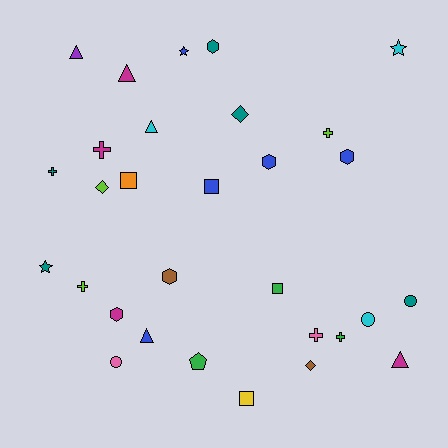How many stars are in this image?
There are 3 stars.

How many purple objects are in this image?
There is 1 purple object.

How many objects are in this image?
There are 30 objects.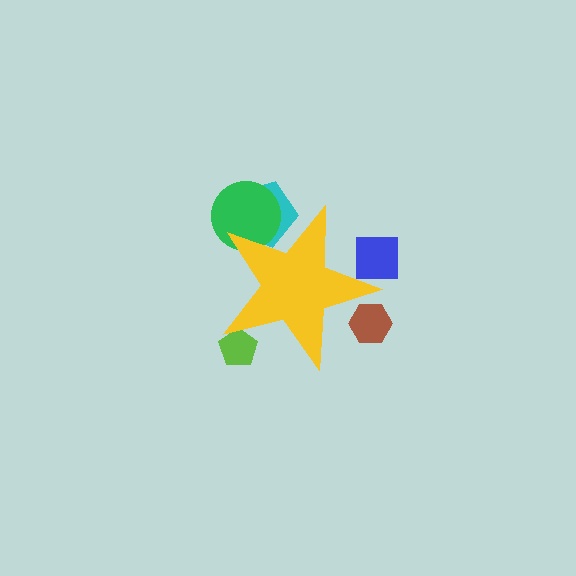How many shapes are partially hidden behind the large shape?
5 shapes are partially hidden.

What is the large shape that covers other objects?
A yellow star.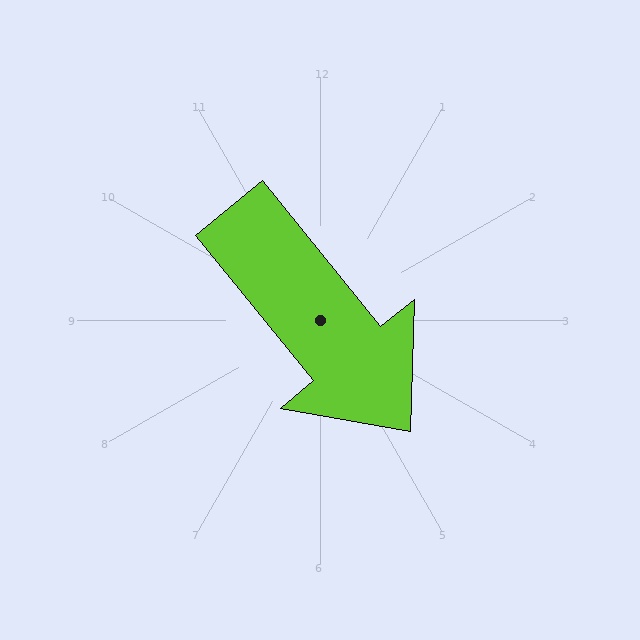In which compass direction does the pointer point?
Southeast.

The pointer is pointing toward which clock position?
Roughly 5 o'clock.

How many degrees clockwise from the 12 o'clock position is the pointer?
Approximately 141 degrees.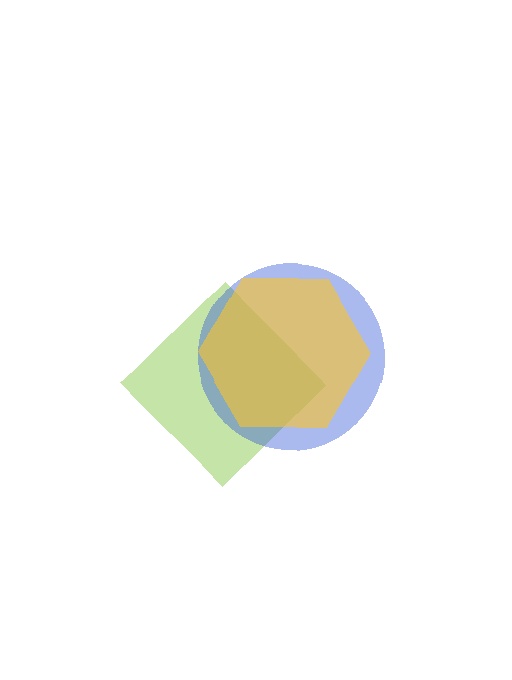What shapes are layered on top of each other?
The layered shapes are: a lime diamond, a blue circle, a yellow hexagon.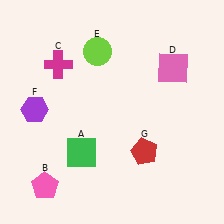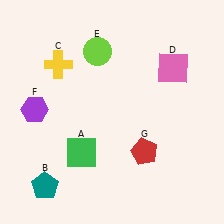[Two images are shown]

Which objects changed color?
B changed from pink to teal. C changed from magenta to yellow.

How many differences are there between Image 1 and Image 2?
There are 2 differences between the two images.